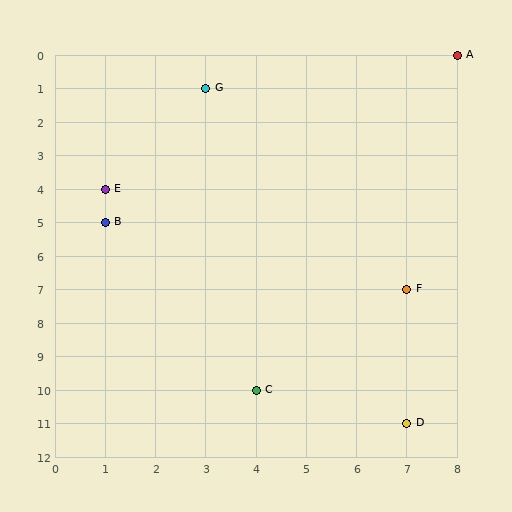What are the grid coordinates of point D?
Point D is at grid coordinates (7, 11).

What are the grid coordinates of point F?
Point F is at grid coordinates (7, 7).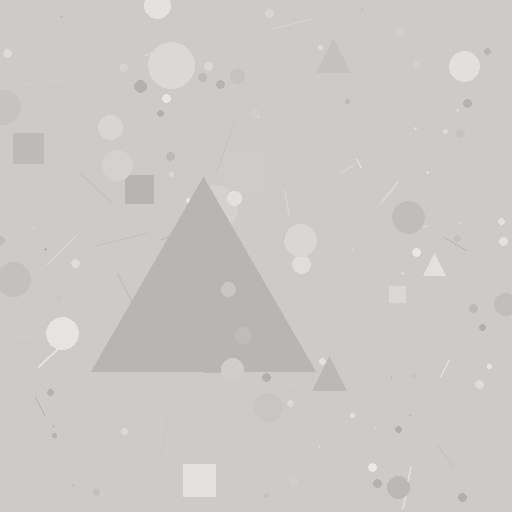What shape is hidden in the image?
A triangle is hidden in the image.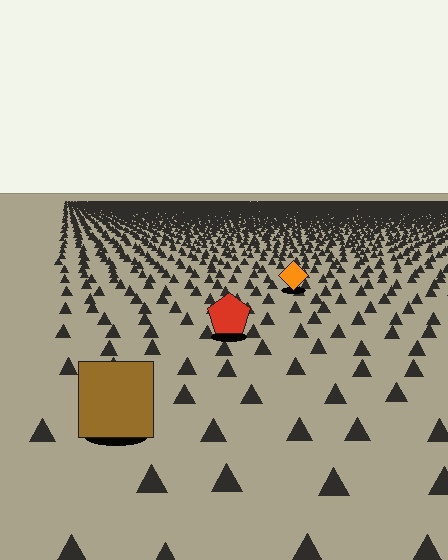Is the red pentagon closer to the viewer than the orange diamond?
Yes. The red pentagon is closer — you can tell from the texture gradient: the ground texture is coarser near it.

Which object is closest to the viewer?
The brown square is closest. The texture marks near it are larger and more spread out.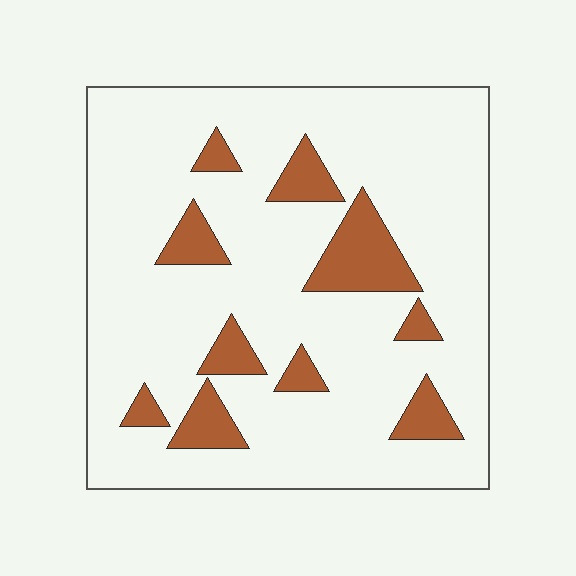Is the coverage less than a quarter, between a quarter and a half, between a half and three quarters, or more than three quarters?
Less than a quarter.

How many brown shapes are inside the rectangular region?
10.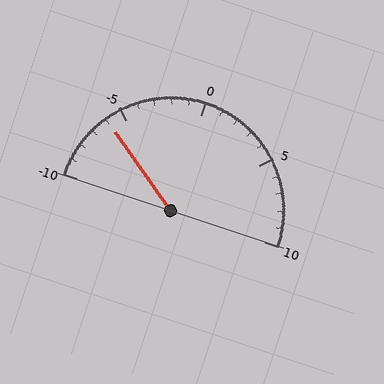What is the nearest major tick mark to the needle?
The nearest major tick mark is -5.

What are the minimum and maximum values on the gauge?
The gauge ranges from -10 to 10.